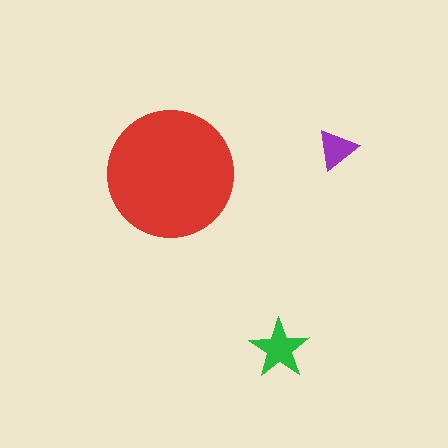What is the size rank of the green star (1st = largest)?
2nd.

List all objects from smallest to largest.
The purple triangle, the green star, the red circle.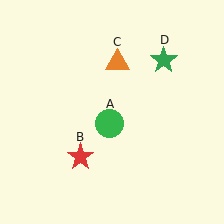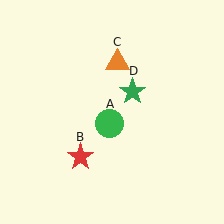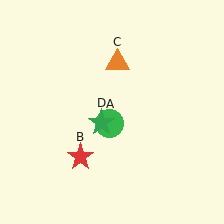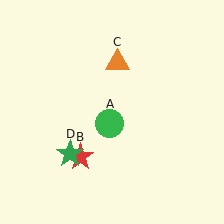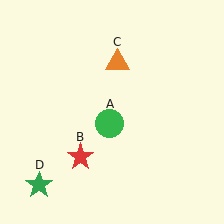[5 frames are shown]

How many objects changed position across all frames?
1 object changed position: green star (object D).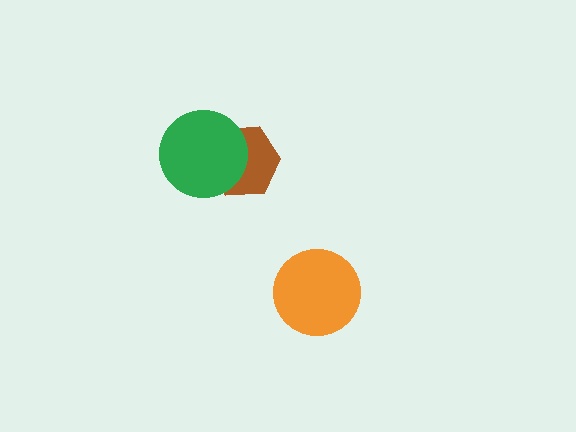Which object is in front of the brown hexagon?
The green circle is in front of the brown hexagon.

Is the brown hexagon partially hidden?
Yes, it is partially covered by another shape.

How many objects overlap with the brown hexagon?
1 object overlaps with the brown hexagon.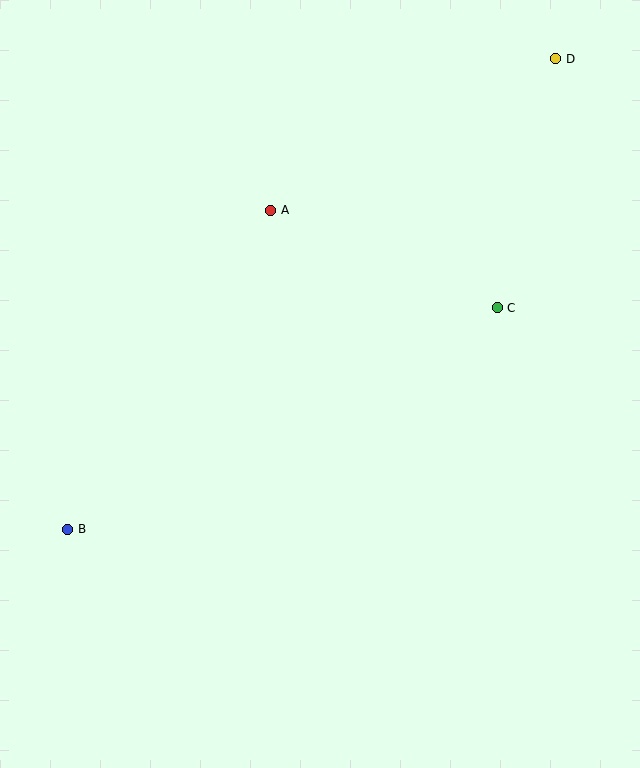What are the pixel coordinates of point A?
Point A is at (271, 210).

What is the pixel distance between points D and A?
The distance between D and A is 323 pixels.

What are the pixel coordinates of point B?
Point B is at (68, 529).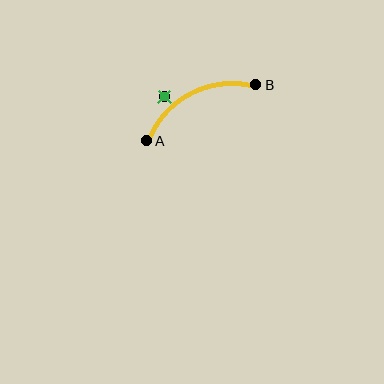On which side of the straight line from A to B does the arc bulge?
The arc bulges above the straight line connecting A and B.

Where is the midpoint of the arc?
The arc midpoint is the point on the curve farthest from the straight line joining A and B. It sits above that line.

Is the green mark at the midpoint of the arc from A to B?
No — the green mark does not lie on the arc at all. It sits slightly outside the curve.